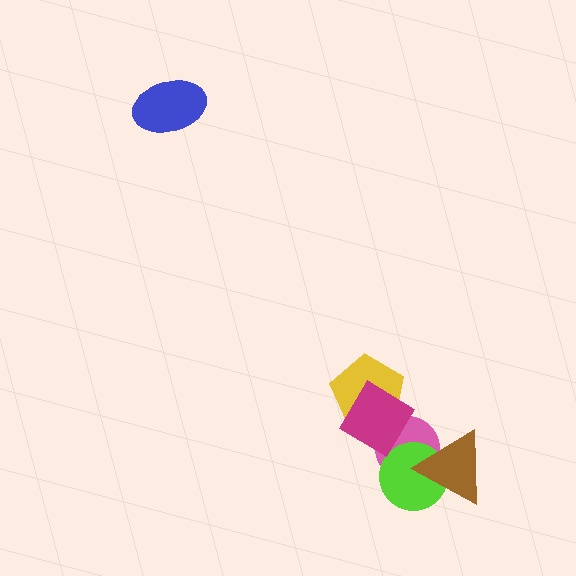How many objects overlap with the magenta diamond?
2 objects overlap with the magenta diamond.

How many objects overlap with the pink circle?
3 objects overlap with the pink circle.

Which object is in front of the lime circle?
The brown triangle is in front of the lime circle.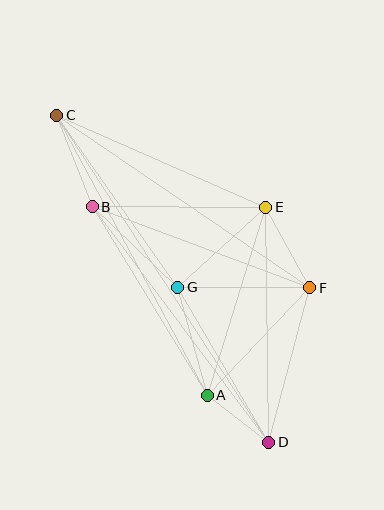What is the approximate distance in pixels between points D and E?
The distance between D and E is approximately 235 pixels.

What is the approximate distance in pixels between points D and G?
The distance between D and G is approximately 180 pixels.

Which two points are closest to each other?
Points A and D are closest to each other.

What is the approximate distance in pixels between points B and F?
The distance between B and F is approximately 232 pixels.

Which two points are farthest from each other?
Points C and D are farthest from each other.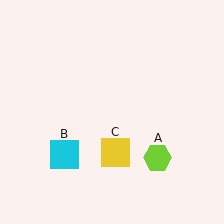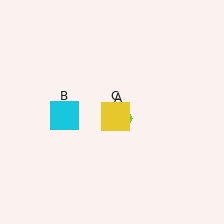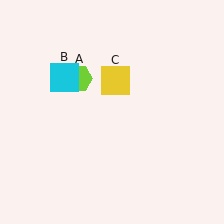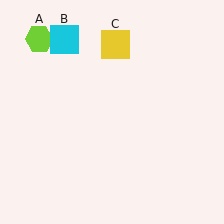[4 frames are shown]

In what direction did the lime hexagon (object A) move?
The lime hexagon (object A) moved up and to the left.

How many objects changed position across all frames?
3 objects changed position: lime hexagon (object A), cyan square (object B), yellow square (object C).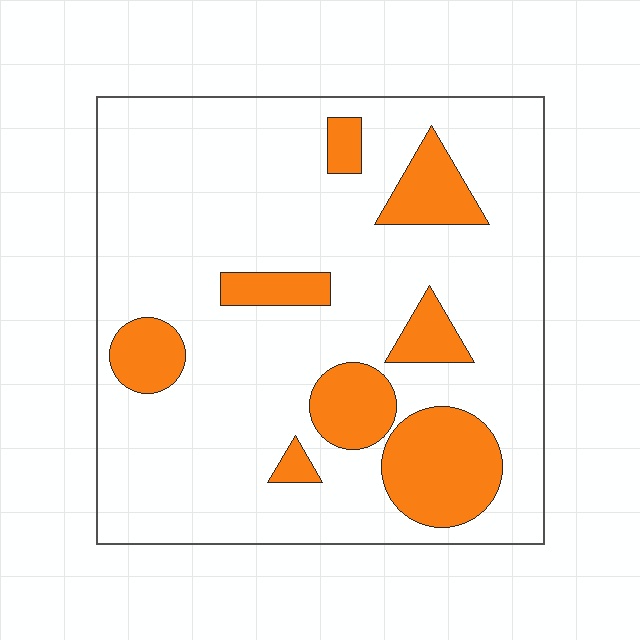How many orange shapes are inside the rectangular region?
8.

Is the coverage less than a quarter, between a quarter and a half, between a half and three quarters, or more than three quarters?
Less than a quarter.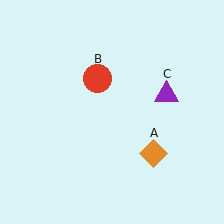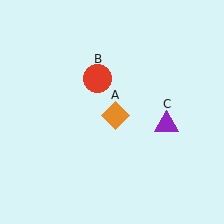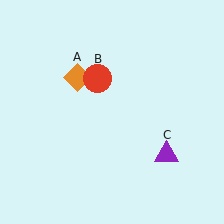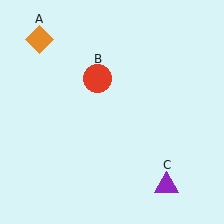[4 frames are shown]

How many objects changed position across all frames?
2 objects changed position: orange diamond (object A), purple triangle (object C).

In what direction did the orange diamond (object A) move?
The orange diamond (object A) moved up and to the left.